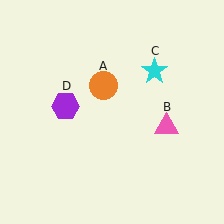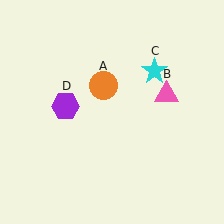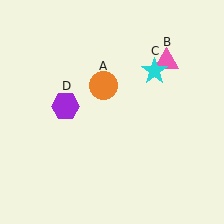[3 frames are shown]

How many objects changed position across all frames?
1 object changed position: pink triangle (object B).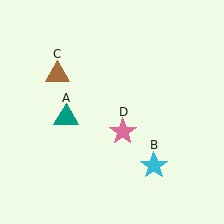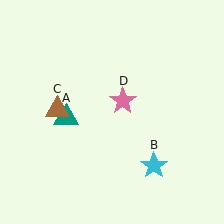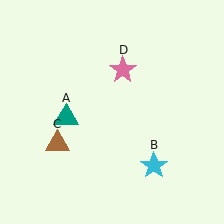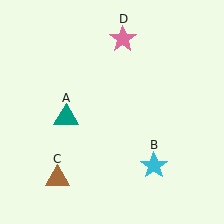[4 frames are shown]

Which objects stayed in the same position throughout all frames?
Teal triangle (object A) and cyan star (object B) remained stationary.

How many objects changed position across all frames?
2 objects changed position: brown triangle (object C), pink star (object D).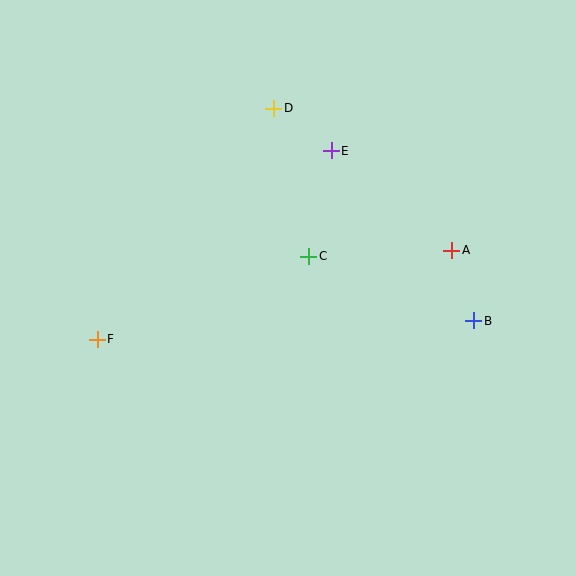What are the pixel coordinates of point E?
Point E is at (331, 151).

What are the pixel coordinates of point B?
Point B is at (474, 321).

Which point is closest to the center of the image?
Point C at (309, 256) is closest to the center.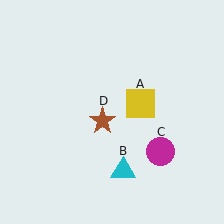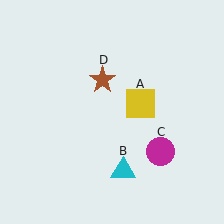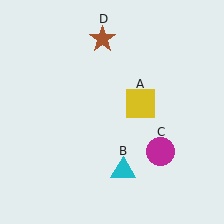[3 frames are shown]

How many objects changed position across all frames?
1 object changed position: brown star (object D).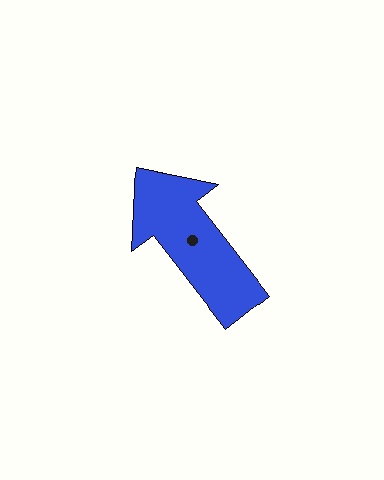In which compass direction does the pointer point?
Northwest.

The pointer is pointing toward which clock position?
Roughly 11 o'clock.